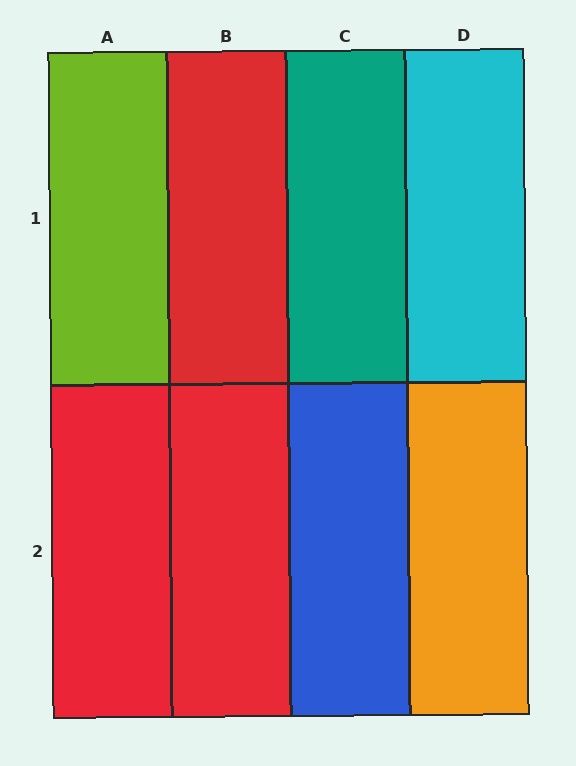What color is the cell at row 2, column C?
Blue.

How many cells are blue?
1 cell is blue.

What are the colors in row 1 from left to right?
Lime, red, teal, cyan.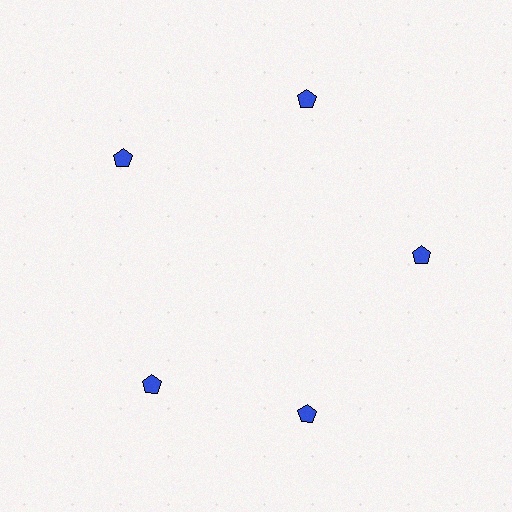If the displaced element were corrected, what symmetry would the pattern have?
It would have 5-fold rotational symmetry — the pattern would map onto itself every 72 degrees.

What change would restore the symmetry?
The symmetry would be restored by rotating it back into even spacing with its neighbors so that all 5 pentagons sit at equal angles and equal distance from the center.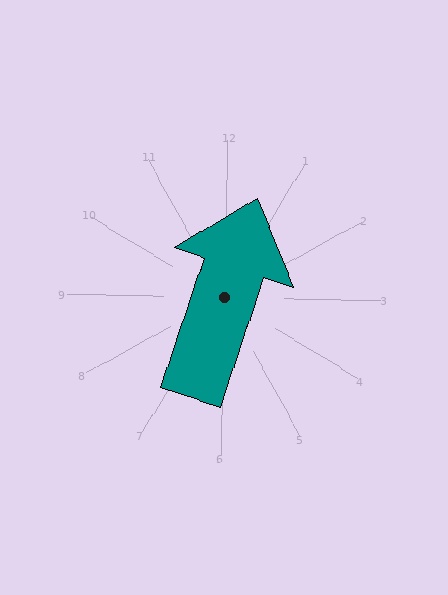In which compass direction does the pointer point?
North.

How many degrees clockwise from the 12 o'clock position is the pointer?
Approximately 17 degrees.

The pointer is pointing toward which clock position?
Roughly 1 o'clock.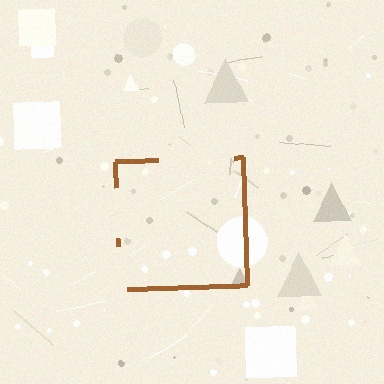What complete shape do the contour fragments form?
The contour fragments form a square.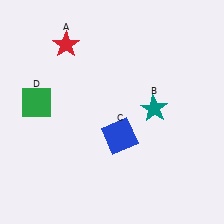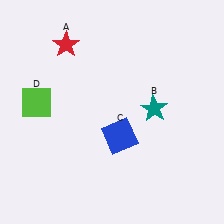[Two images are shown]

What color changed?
The square (D) changed from green in Image 1 to lime in Image 2.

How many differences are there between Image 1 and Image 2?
There is 1 difference between the two images.